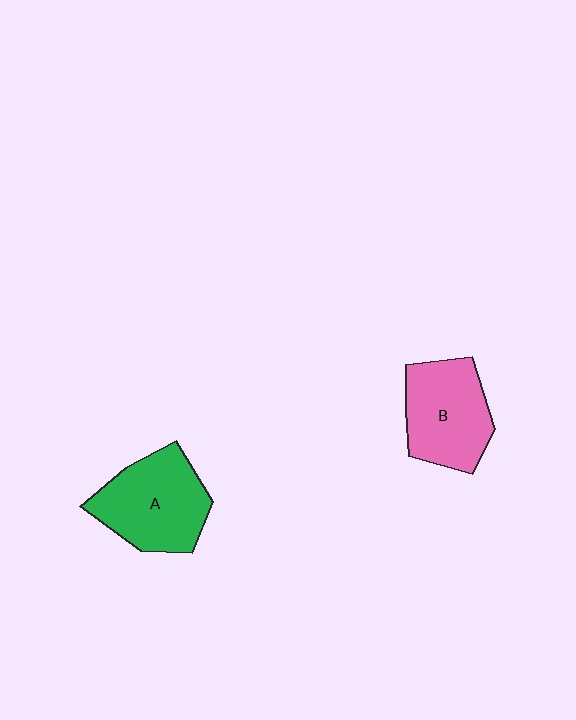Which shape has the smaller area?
Shape B (pink).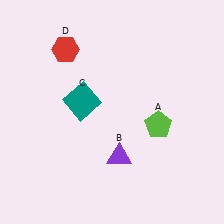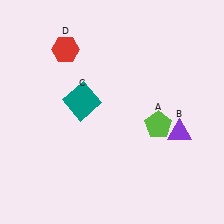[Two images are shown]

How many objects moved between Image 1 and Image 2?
1 object moved between the two images.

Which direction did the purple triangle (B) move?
The purple triangle (B) moved right.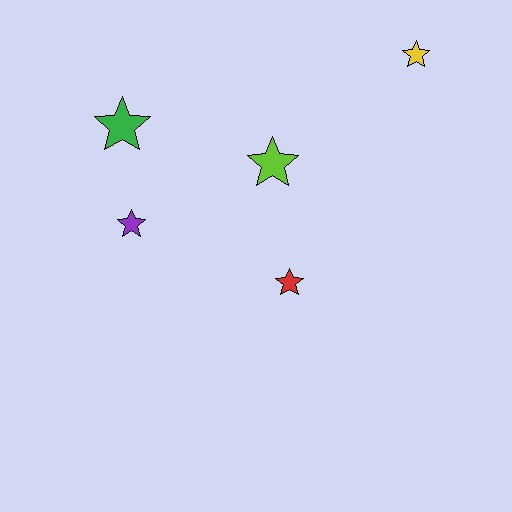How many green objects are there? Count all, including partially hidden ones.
There is 1 green object.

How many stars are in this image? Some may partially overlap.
There are 5 stars.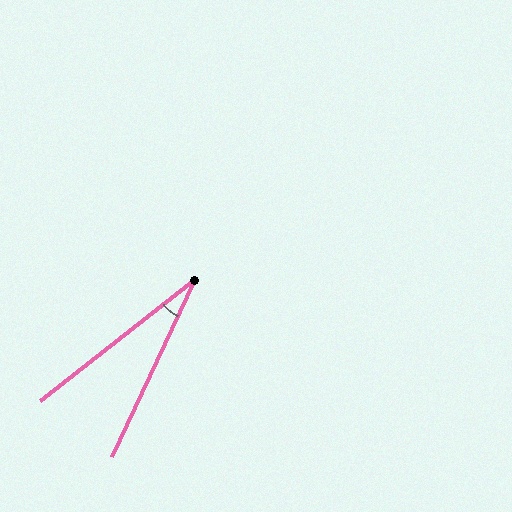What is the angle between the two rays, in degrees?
Approximately 27 degrees.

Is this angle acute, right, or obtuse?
It is acute.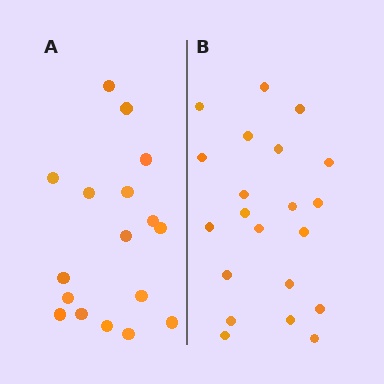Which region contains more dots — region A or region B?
Region B (the right region) has more dots.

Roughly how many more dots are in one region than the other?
Region B has about 4 more dots than region A.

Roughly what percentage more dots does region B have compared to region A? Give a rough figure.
About 25% more.